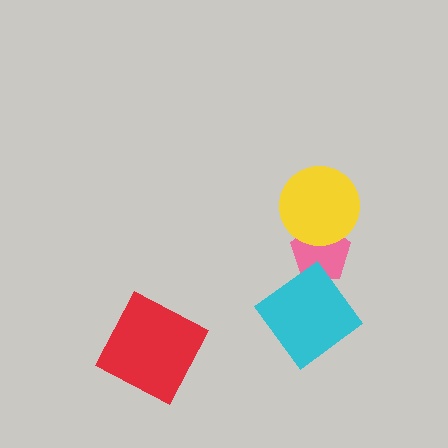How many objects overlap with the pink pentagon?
1 object overlaps with the pink pentagon.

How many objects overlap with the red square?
0 objects overlap with the red square.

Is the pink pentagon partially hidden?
Yes, it is partially covered by another shape.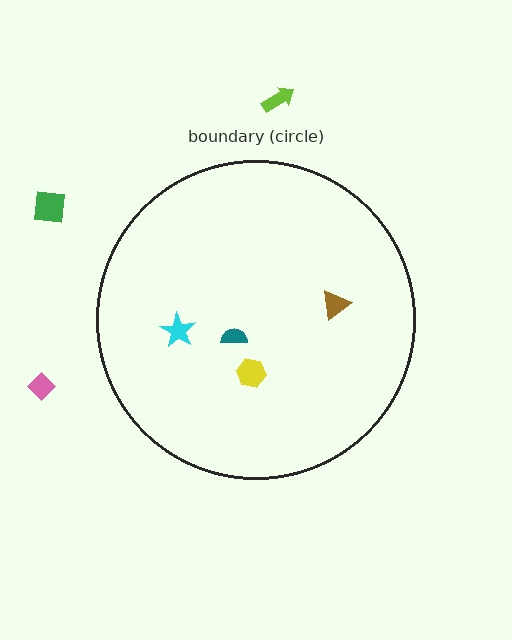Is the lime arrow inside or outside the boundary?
Outside.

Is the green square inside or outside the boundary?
Outside.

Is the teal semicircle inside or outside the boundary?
Inside.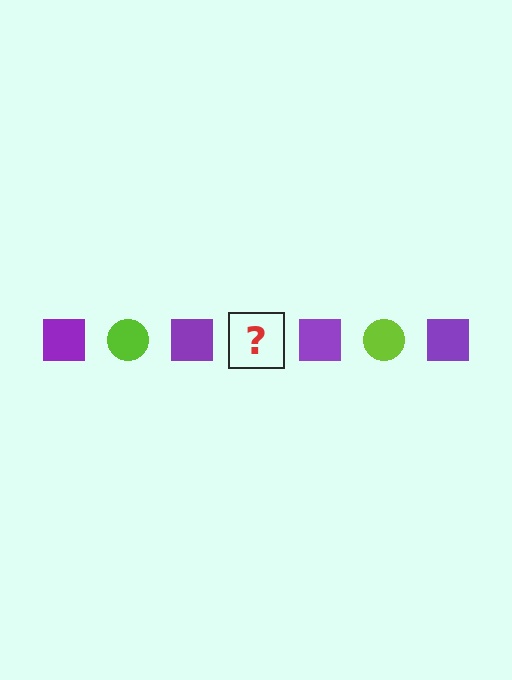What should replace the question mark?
The question mark should be replaced with a lime circle.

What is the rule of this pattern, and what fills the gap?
The rule is that the pattern alternates between purple square and lime circle. The gap should be filled with a lime circle.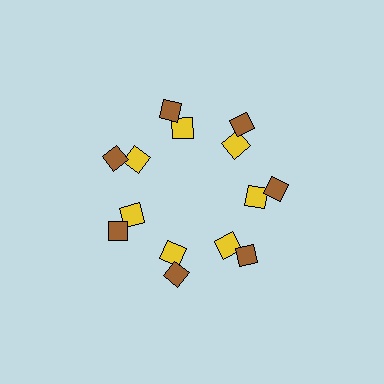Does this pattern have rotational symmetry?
Yes, this pattern has 7-fold rotational symmetry. It looks the same after rotating 51 degrees around the center.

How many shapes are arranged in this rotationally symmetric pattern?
There are 14 shapes, arranged in 7 groups of 2.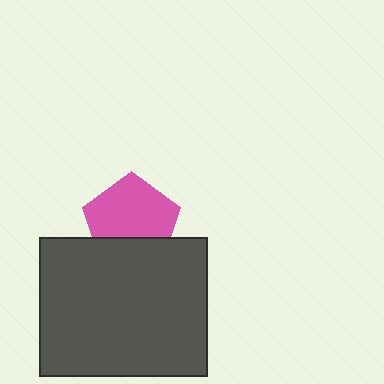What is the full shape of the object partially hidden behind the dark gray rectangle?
The partially hidden object is a pink pentagon.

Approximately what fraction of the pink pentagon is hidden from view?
Roughly 30% of the pink pentagon is hidden behind the dark gray rectangle.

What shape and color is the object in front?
The object in front is a dark gray rectangle.